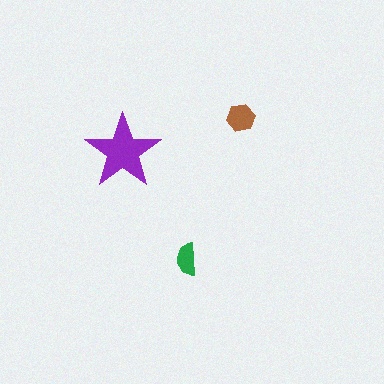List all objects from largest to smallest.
The purple star, the brown hexagon, the green semicircle.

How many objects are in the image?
There are 3 objects in the image.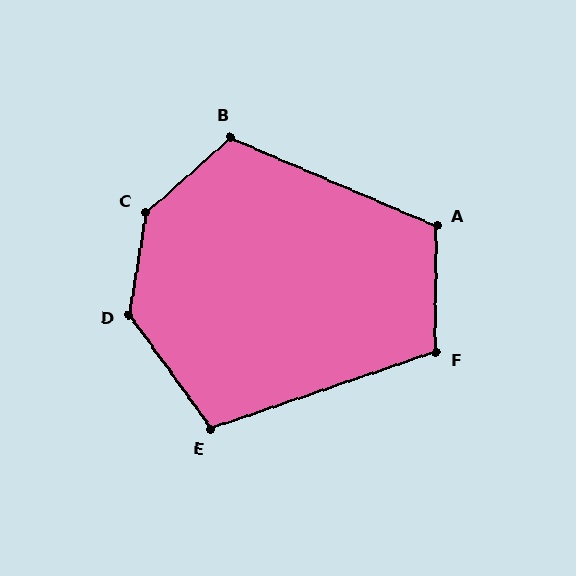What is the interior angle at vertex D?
Approximately 135 degrees (obtuse).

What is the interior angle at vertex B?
Approximately 115 degrees (obtuse).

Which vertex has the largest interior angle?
C, at approximately 141 degrees.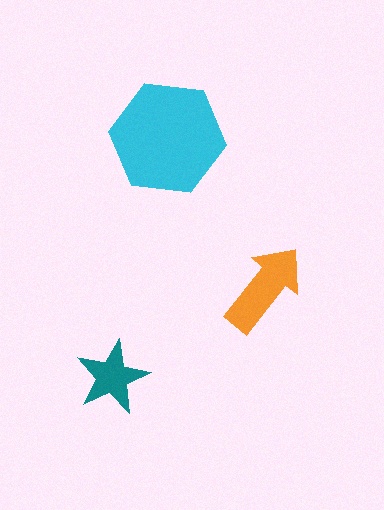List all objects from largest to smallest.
The cyan hexagon, the orange arrow, the teal star.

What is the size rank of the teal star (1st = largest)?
3rd.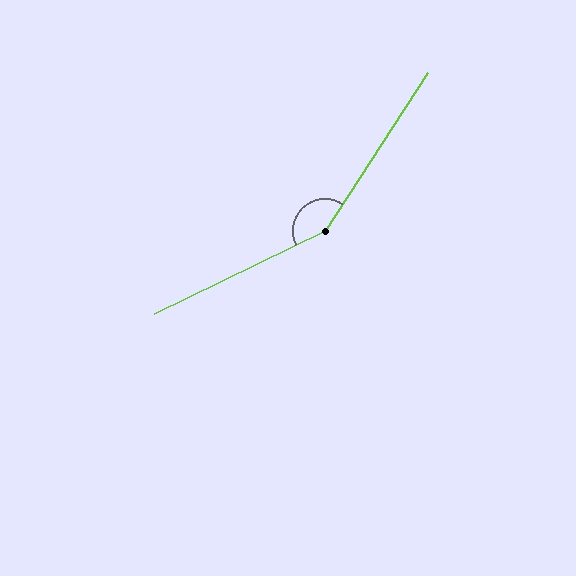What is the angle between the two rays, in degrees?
Approximately 149 degrees.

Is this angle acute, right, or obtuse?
It is obtuse.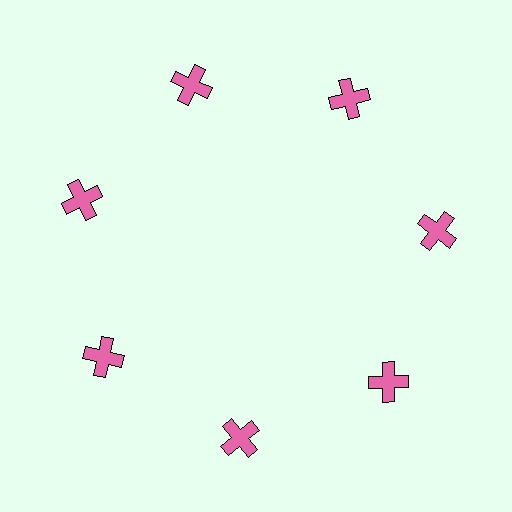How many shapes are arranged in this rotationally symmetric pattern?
There are 7 shapes, arranged in 7 groups of 1.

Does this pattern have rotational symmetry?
Yes, this pattern has 7-fold rotational symmetry. It looks the same after rotating 51 degrees around the center.